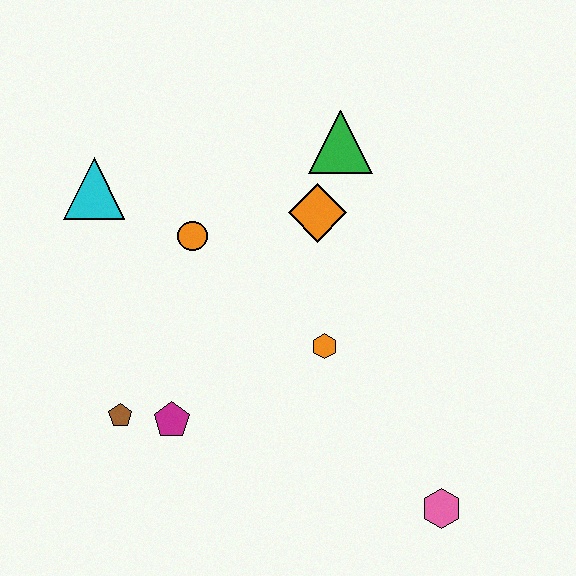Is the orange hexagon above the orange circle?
No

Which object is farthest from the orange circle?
The pink hexagon is farthest from the orange circle.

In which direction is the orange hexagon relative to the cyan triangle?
The orange hexagon is to the right of the cyan triangle.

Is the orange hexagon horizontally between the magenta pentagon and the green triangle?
Yes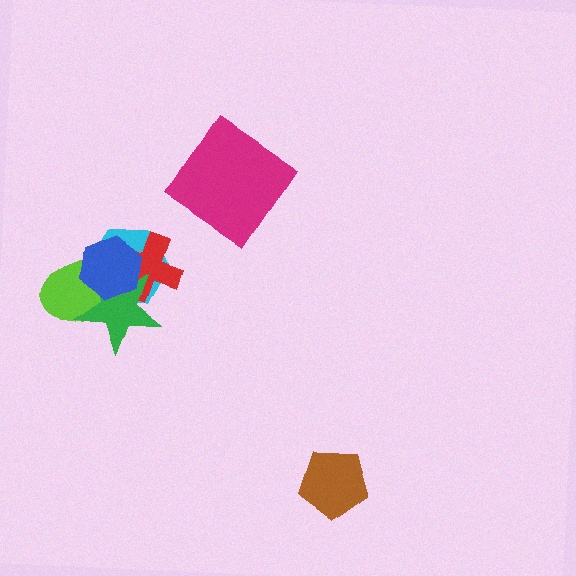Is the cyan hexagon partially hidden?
Yes, it is partially covered by another shape.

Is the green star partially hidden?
Yes, it is partially covered by another shape.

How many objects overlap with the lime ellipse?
4 objects overlap with the lime ellipse.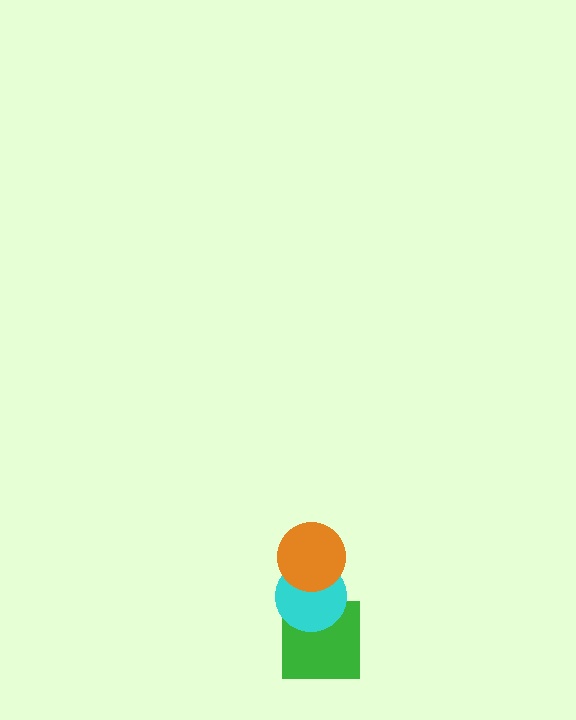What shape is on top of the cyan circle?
The orange circle is on top of the cyan circle.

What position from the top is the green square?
The green square is 3rd from the top.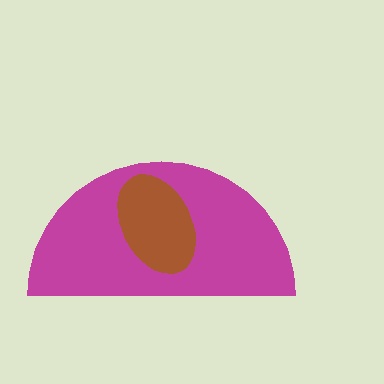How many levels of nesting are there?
2.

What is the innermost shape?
The brown ellipse.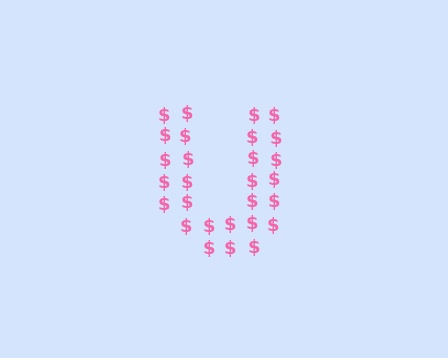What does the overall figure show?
The overall figure shows the letter U.